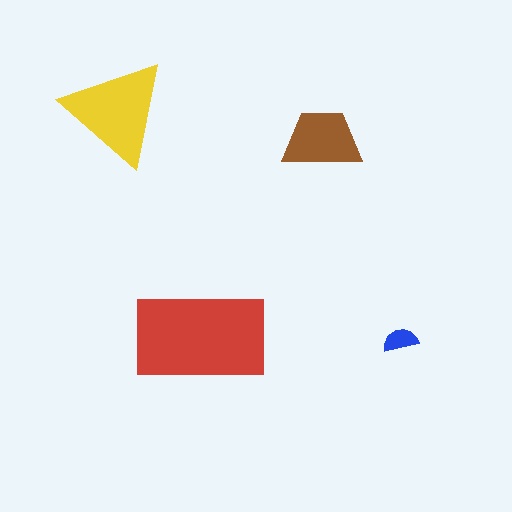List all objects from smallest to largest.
The blue semicircle, the brown trapezoid, the yellow triangle, the red rectangle.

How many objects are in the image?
There are 4 objects in the image.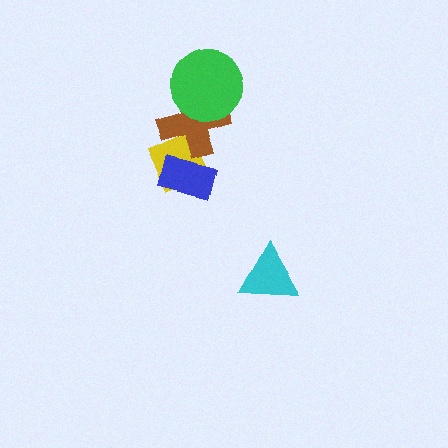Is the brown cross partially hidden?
Yes, it is partially covered by another shape.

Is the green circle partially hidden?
No, no other shape covers it.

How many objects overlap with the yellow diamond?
2 objects overlap with the yellow diamond.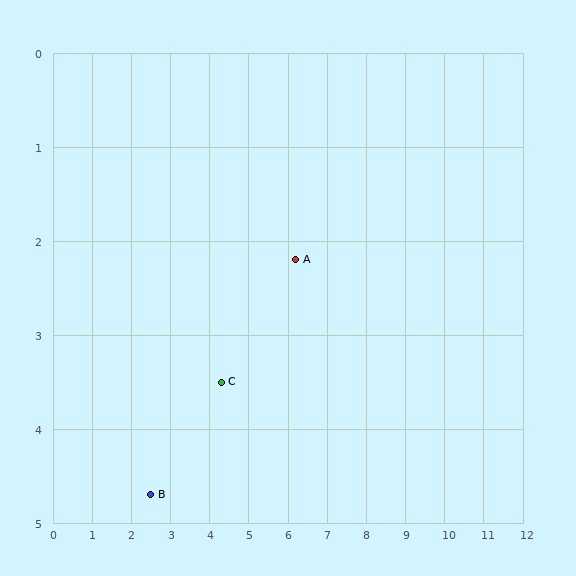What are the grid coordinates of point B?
Point B is at approximately (2.5, 4.7).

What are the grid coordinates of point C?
Point C is at approximately (4.3, 3.5).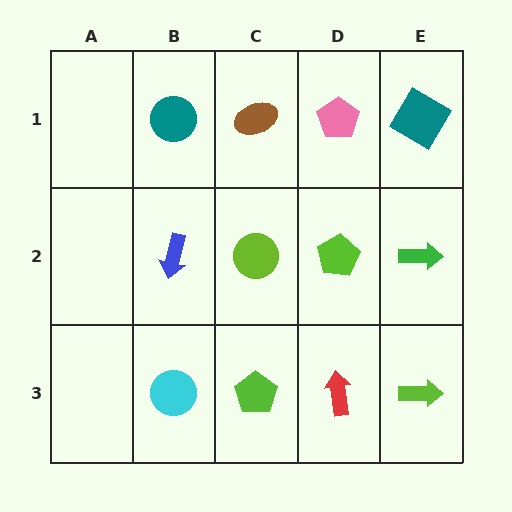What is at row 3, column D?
A red arrow.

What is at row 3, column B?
A cyan circle.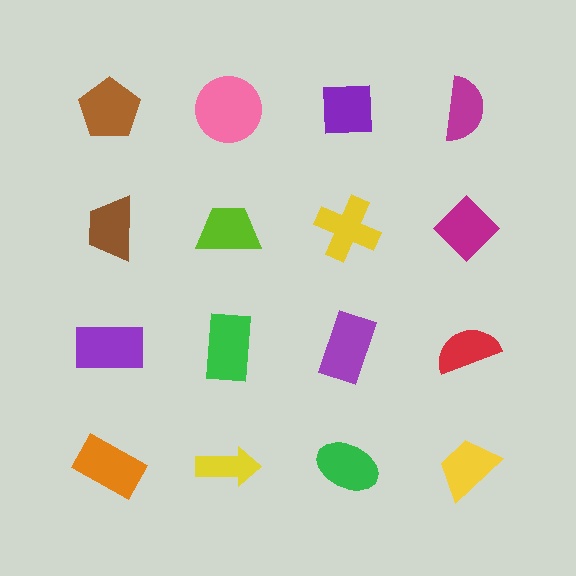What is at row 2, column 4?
A magenta diamond.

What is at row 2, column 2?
A lime trapezoid.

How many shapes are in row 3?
4 shapes.